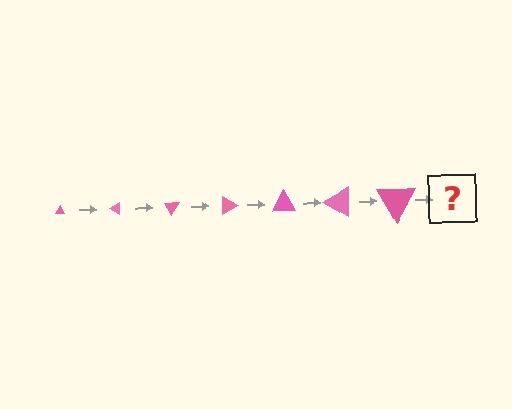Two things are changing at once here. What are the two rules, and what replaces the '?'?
The two rules are that the triangle grows larger each step and it rotates 30 degrees each step. The '?' should be a triangle, larger than the previous one and rotated 210 degrees from the start.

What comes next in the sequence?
The next element should be a triangle, larger than the previous one and rotated 210 degrees from the start.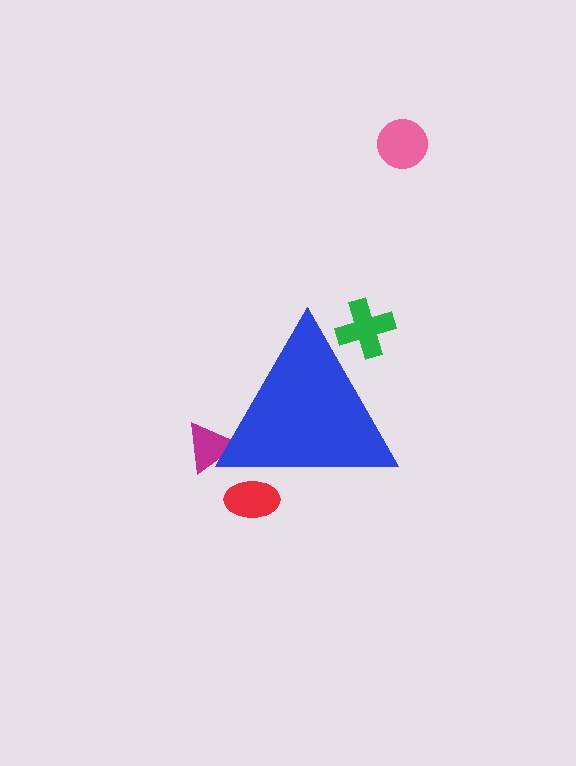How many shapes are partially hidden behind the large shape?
3 shapes are partially hidden.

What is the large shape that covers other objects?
A blue triangle.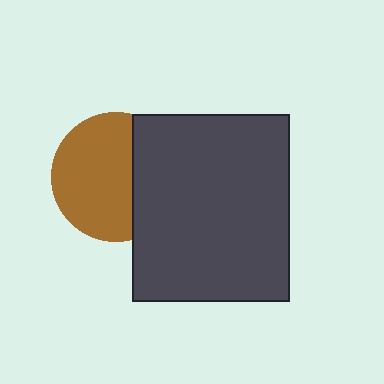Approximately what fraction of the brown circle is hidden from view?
Roughly 35% of the brown circle is hidden behind the dark gray rectangle.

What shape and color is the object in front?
The object in front is a dark gray rectangle.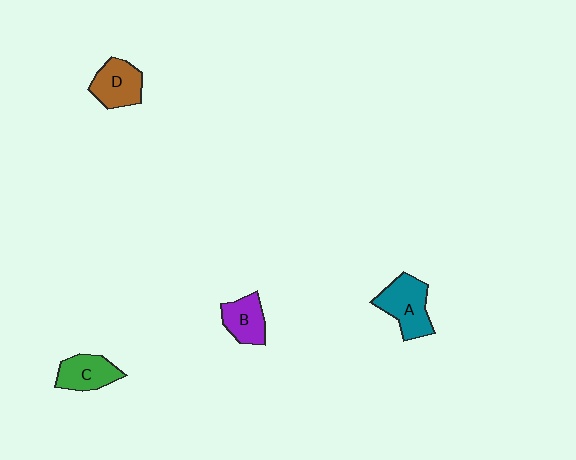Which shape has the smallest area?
Shape B (purple).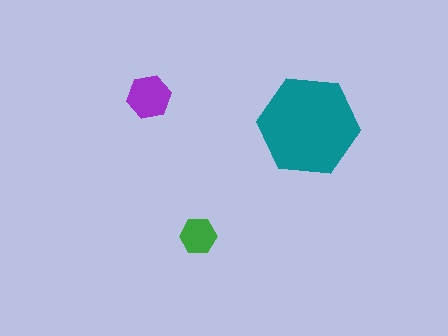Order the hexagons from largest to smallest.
the teal one, the purple one, the green one.